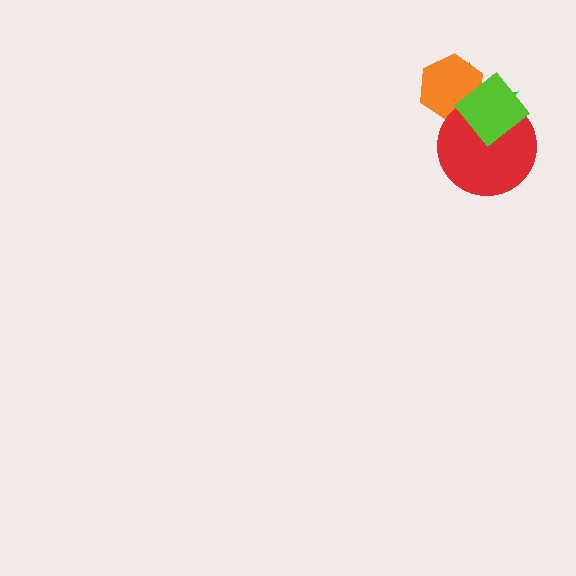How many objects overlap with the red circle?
3 objects overlap with the red circle.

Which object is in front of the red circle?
The lime diamond is in front of the red circle.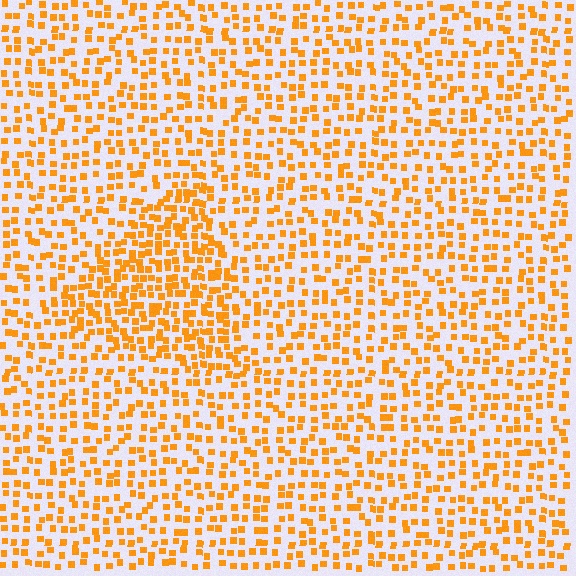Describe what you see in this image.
The image contains small orange elements arranged at two different densities. A triangle-shaped region is visible where the elements are more densely packed than the surrounding area.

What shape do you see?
I see a triangle.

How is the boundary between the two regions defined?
The boundary is defined by a change in element density (approximately 1.8x ratio). All elements are the same color, size, and shape.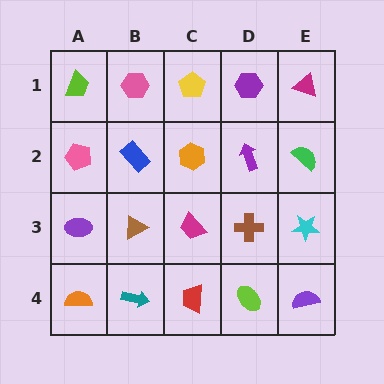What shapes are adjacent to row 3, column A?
A pink pentagon (row 2, column A), an orange semicircle (row 4, column A), a brown triangle (row 3, column B).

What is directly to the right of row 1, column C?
A purple hexagon.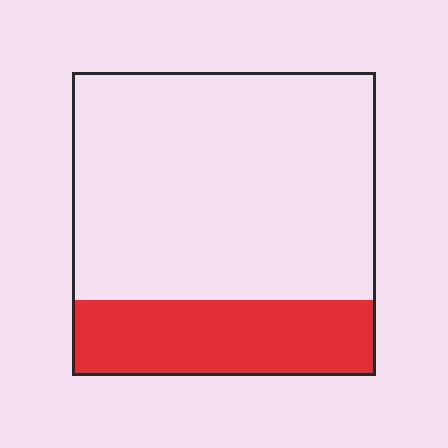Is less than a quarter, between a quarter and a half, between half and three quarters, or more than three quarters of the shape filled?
Between a quarter and a half.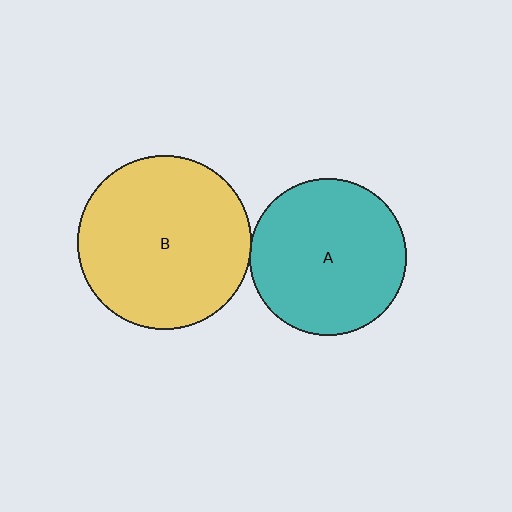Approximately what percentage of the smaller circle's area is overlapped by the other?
Approximately 5%.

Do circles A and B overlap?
Yes.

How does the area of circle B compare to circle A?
Approximately 1.2 times.